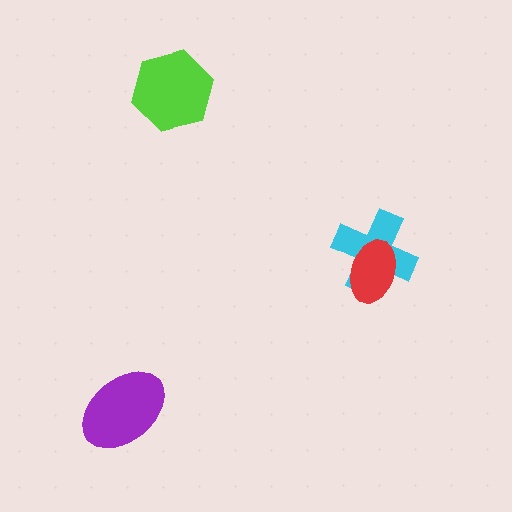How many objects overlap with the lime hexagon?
0 objects overlap with the lime hexagon.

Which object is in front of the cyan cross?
The red ellipse is in front of the cyan cross.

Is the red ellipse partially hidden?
No, no other shape covers it.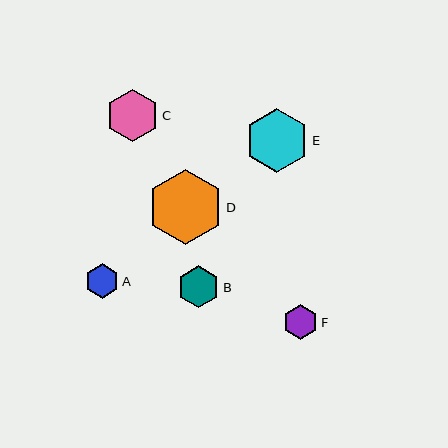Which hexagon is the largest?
Hexagon D is the largest with a size of approximately 75 pixels.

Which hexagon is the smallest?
Hexagon A is the smallest with a size of approximately 34 pixels.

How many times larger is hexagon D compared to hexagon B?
Hexagon D is approximately 1.8 times the size of hexagon B.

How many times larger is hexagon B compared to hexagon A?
Hexagon B is approximately 1.2 times the size of hexagon A.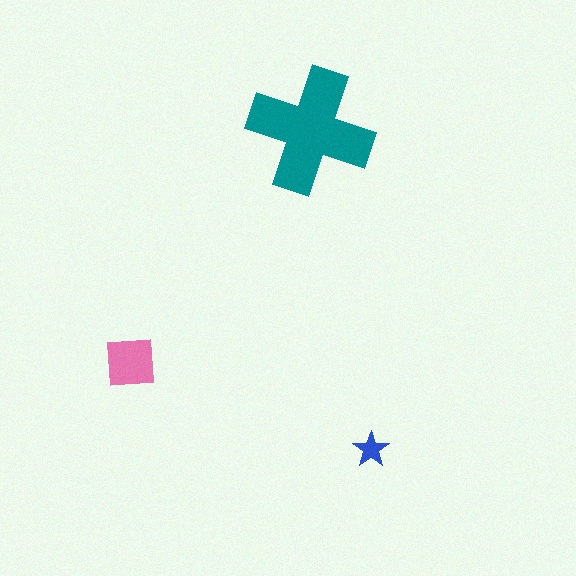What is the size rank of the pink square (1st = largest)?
2nd.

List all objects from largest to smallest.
The teal cross, the pink square, the blue star.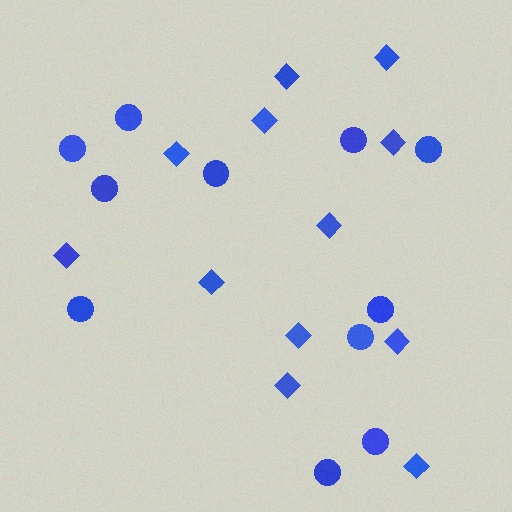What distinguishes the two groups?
There are 2 groups: one group of circles (11) and one group of diamonds (12).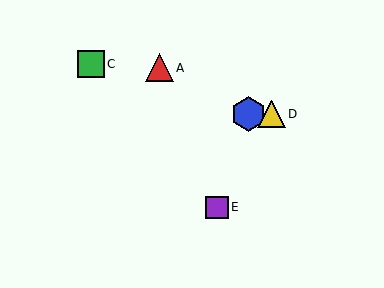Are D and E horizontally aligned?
No, D is at y≈114 and E is at y≈207.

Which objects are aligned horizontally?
Objects B, D are aligned horizontally.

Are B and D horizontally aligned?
Yes, both are at y≈114.